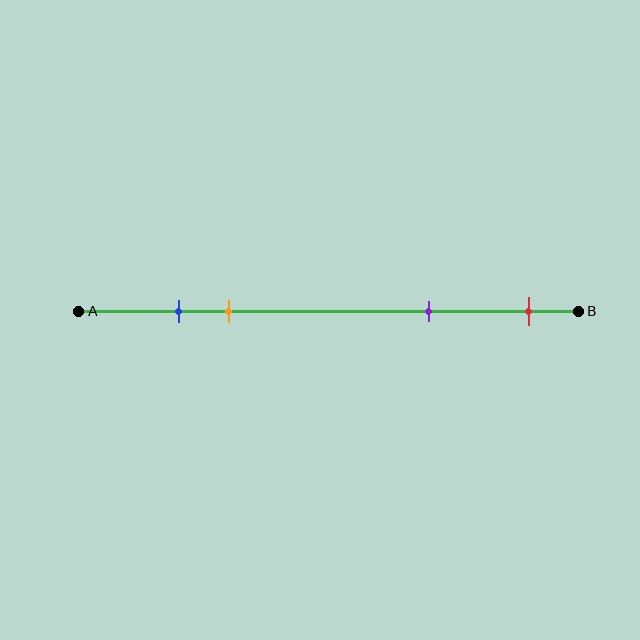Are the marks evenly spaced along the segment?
No, the marks are not evenly spaced.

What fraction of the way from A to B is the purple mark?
The purple mark is approximately 70% (0.7) of the way from A to B.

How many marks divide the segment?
There are 4 marks dividing the segment.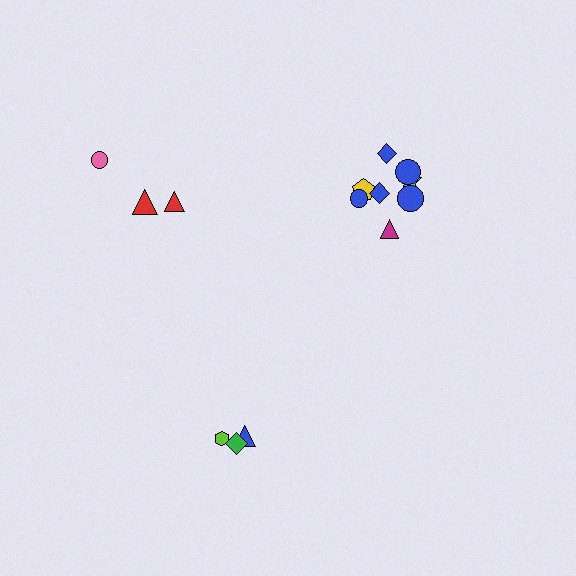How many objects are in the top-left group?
There are 3 objects.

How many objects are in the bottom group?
There are 3 objects.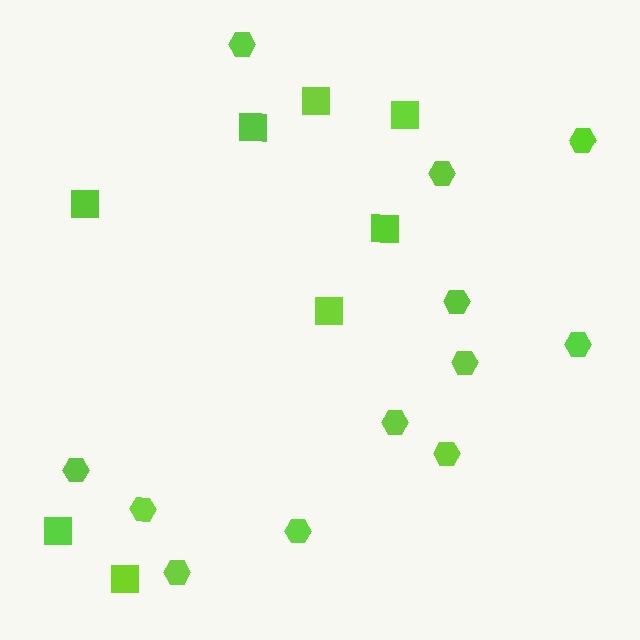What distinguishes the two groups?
There are 2 groups: one group of hexagons (12) and one group of squares (8).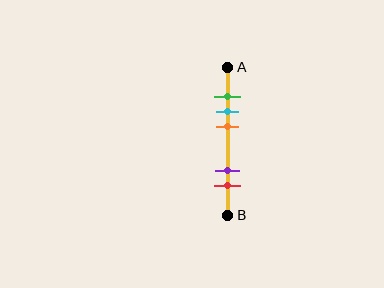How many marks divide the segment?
There are 5 marks dividing the segment.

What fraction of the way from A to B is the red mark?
The red mark is approximately 80% (0.8) of the way from A to B.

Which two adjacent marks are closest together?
The green and cyan marks are the closest adjacent pair.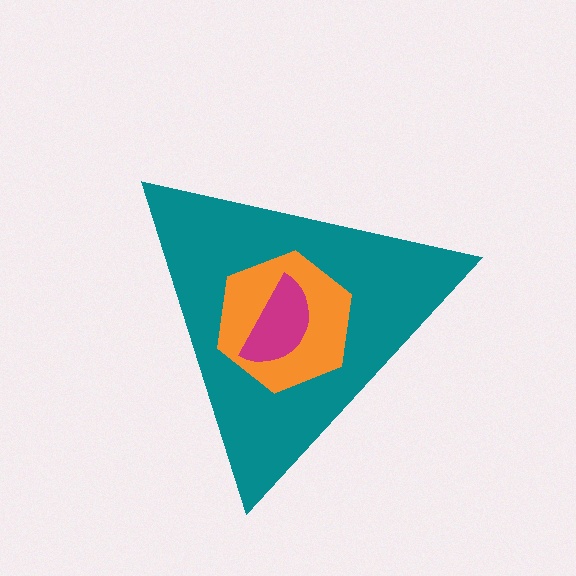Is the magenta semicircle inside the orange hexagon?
Yes.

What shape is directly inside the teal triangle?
The orange hexagon.